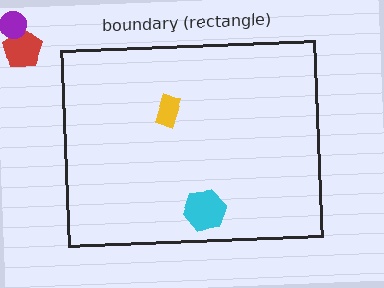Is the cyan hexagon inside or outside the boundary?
Inside.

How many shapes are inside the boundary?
2 inside, 2 outside.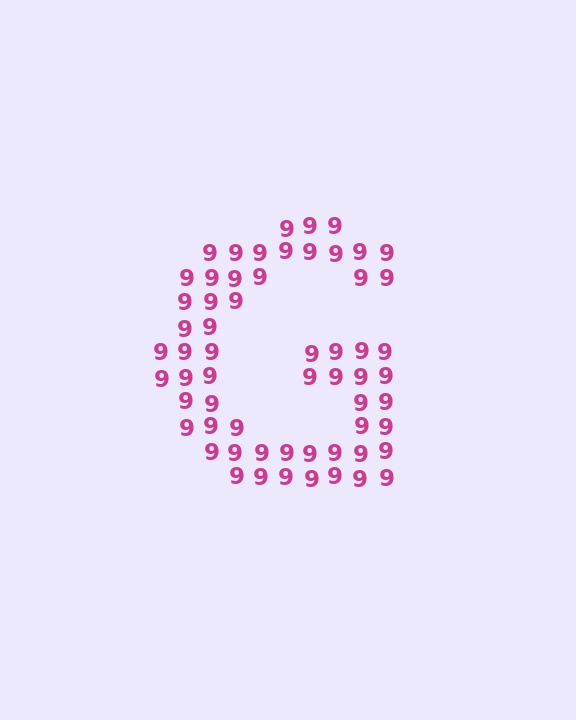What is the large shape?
The large shape is the letter G.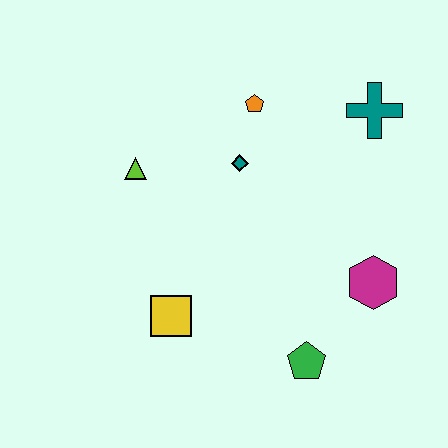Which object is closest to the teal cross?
The orange pentagon is closest to the teal cross.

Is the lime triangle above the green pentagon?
Yes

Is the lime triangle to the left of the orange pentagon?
Yes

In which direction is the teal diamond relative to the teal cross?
The teal diamond is to the left of the teal cross.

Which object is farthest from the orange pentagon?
The green pentagon is farthest from the orange pentagon.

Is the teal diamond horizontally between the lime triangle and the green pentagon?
Yes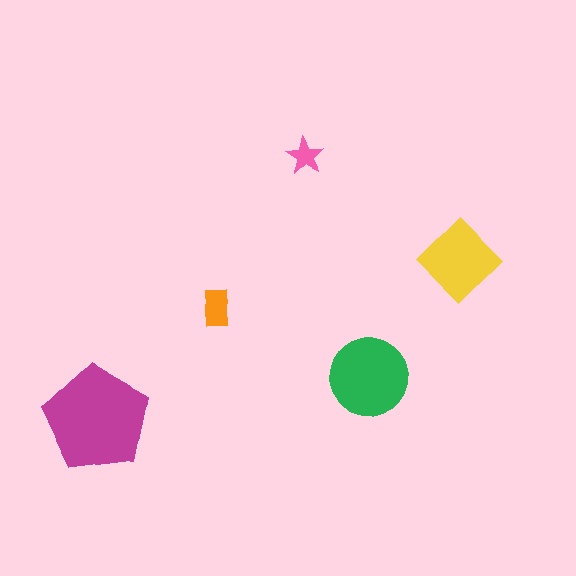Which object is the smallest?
The pink star.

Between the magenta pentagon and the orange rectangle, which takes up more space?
The magenta pentagon.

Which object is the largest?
The magenta pentagon.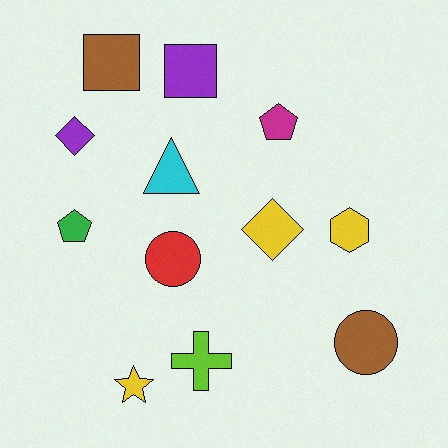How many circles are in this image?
There are 2 circles.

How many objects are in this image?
There are 12 objects.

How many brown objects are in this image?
There are 2 brown objects.